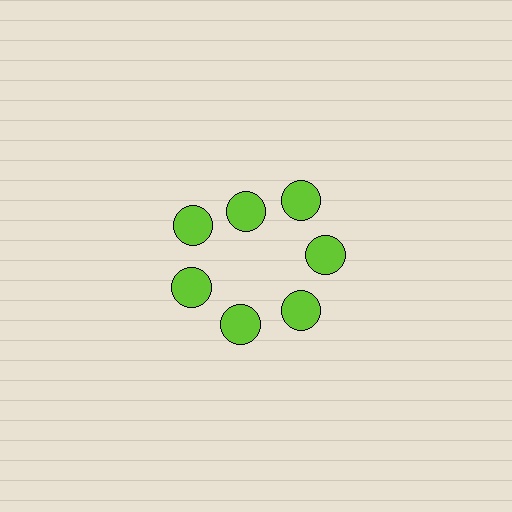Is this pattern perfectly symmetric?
No. The 7 lime circles are arranged in a ring, but one element near the 12 o'clock position is pulled inward toward the center, breaking the 7-fold rotational symmetry.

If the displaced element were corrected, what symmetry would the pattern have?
It would have 7-fold rotational symmetry — the pattern would map onto itself every 51 degrees.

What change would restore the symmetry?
The symmetry would be restored by moving it outward, back onto the ring so that all 7 circles sit at equal angles and equal distance from the center.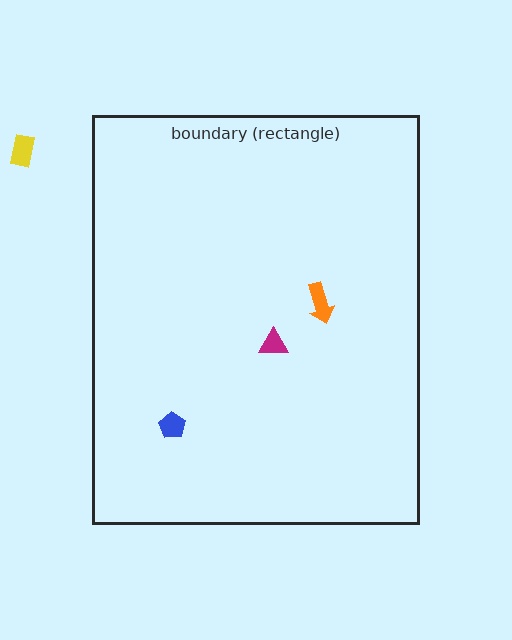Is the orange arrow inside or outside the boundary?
Inside.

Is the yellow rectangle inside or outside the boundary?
Outside.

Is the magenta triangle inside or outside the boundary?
Inside.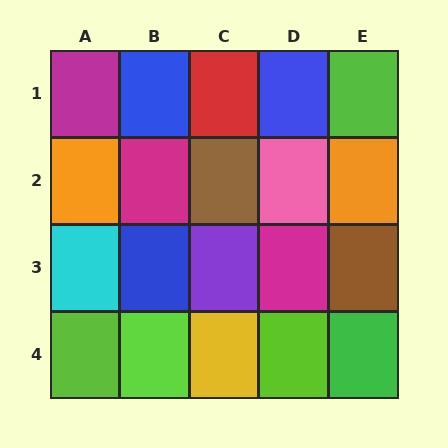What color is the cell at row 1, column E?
Lime.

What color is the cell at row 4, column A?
Lime.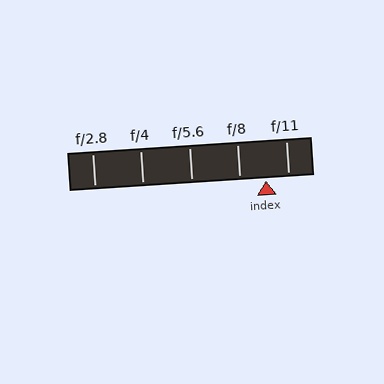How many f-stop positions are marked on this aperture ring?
There are 5 f-stop positions marked.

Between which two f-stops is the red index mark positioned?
The index mark is between f/8 and f/11.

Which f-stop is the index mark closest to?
The index mark is closest to f/11.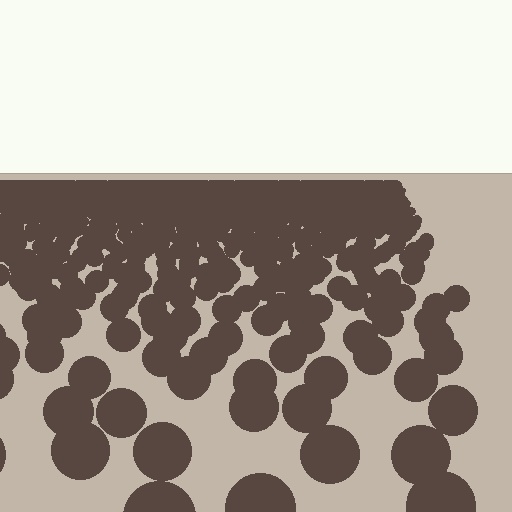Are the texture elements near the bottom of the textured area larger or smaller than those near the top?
Larger. Near the bottom, elements are closer to the viewer and appear at a bigger on-screen size.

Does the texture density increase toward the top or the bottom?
Density increases toward the top.